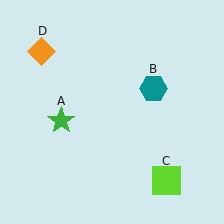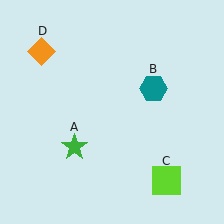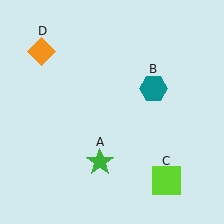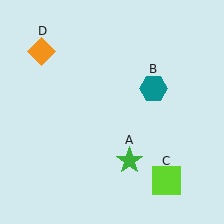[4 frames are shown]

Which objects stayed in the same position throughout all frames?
Teal hexagon (object B) and lime square (object C) and orange diamond (object D) remained stationary.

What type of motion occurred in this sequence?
The green star (object A) rotated counterclockwise around the center of the scene.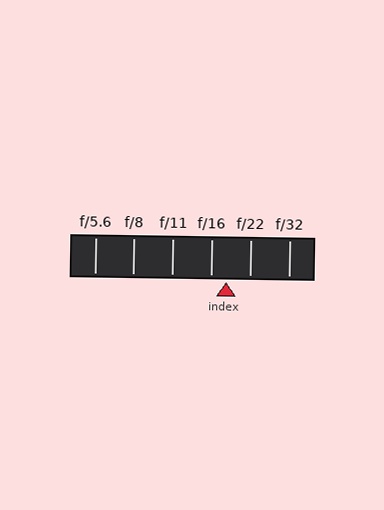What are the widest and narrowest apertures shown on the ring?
The widest aperture shown is f/5.6 and the narrowest is f/32.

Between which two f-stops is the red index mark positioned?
The index mark is between f/16 and f/22.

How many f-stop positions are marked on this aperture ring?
There are 6 f-stop positions marked.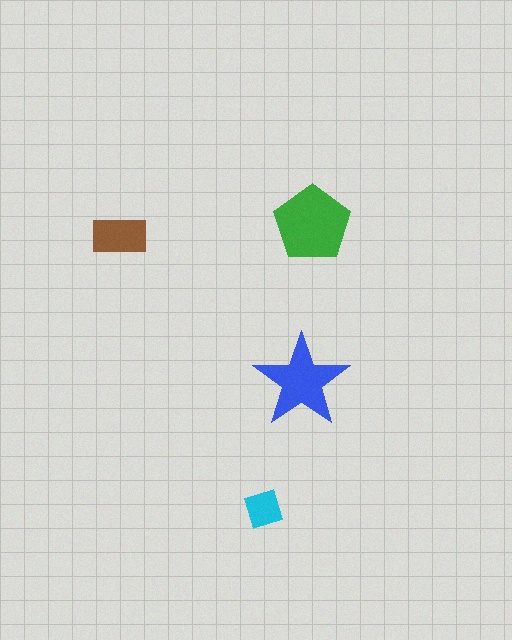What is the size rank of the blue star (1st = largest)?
2nd.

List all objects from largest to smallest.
The green pentagon, the blue star, the brown rectangle, the cyan square.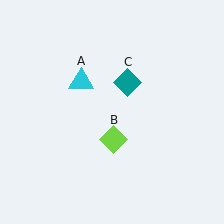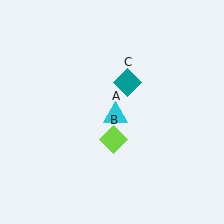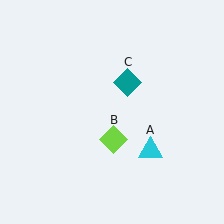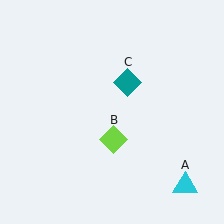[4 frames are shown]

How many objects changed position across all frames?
1 object changed position: cyan triangle (object A).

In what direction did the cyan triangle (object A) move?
The cyan triangle (object A) moved down and to the right.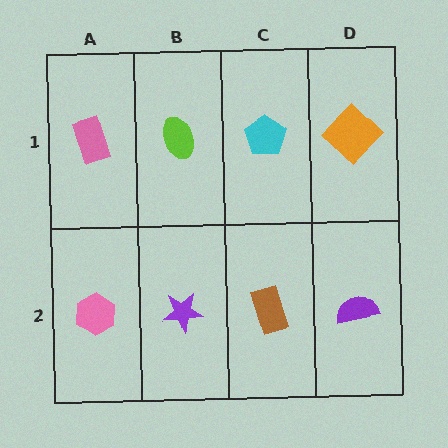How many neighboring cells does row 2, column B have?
3.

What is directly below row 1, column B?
A purple star.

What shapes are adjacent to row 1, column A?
A pink hexagon (row 2, column A), a lime ellipse (row 1, column B).